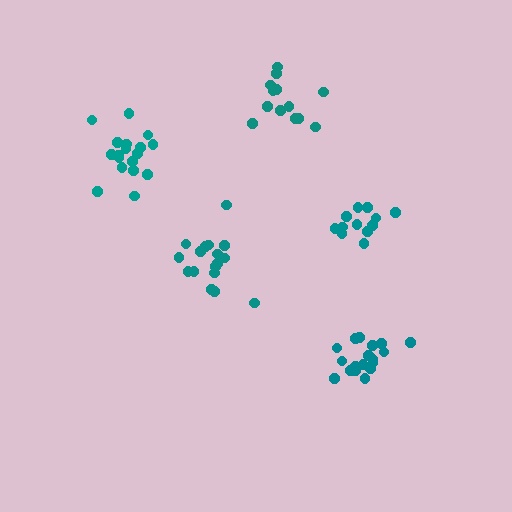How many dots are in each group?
Group 1: 12 dots, Group 2: 18 dots, Group 3: 13 dots, Group 4: 18 dots, Group 5: 18 dots (79 total).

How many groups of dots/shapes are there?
There are 5 groups.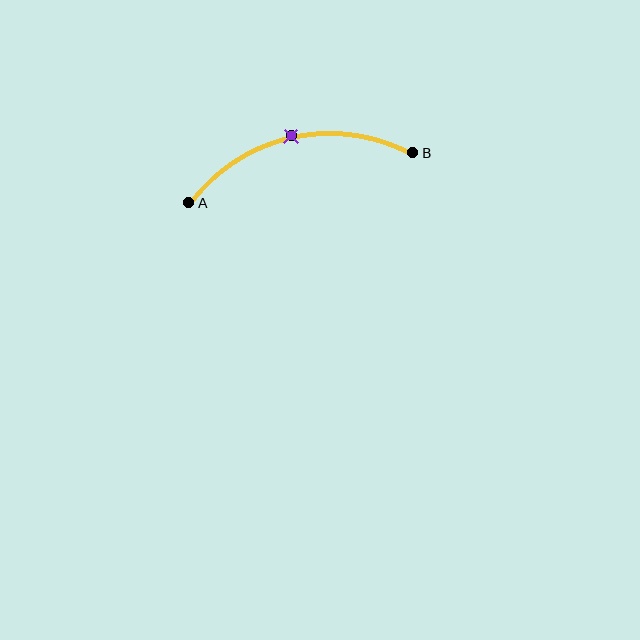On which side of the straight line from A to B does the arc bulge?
The arc bulges above the straight line connecting A and B.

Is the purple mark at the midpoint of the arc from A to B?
Yes. The purple mark lies on the arc at equal arc-length from both A and B — it is the arc midpoint.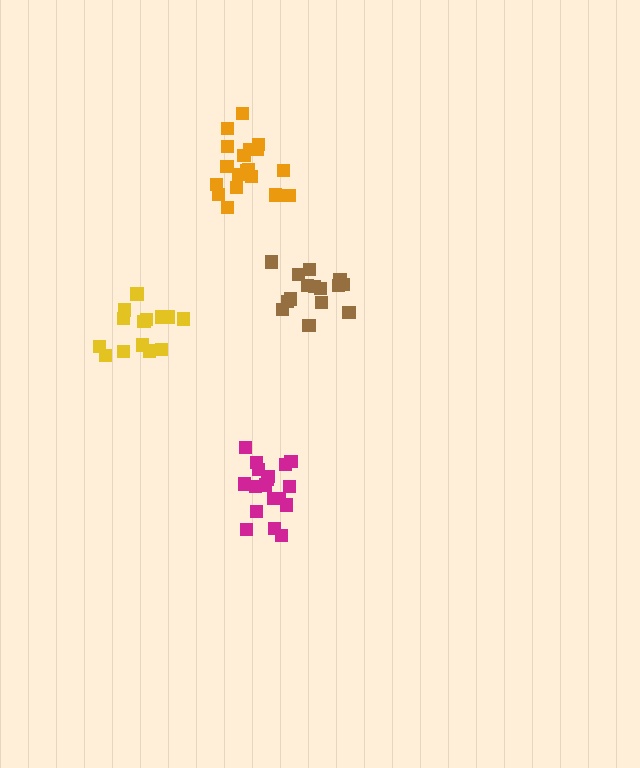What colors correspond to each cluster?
The clusters are colored: brown, magenta, orange, yellow.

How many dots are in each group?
Group 1: 15 dots, Group 2: 18 dots, Group 3: 20 dots, Group 4: 14 dots (67 total).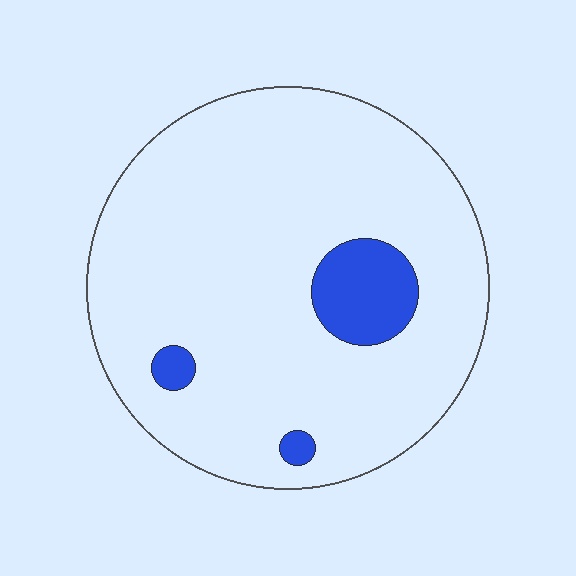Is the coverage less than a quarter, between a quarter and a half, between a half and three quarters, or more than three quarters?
Less than a quarter.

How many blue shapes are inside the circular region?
3.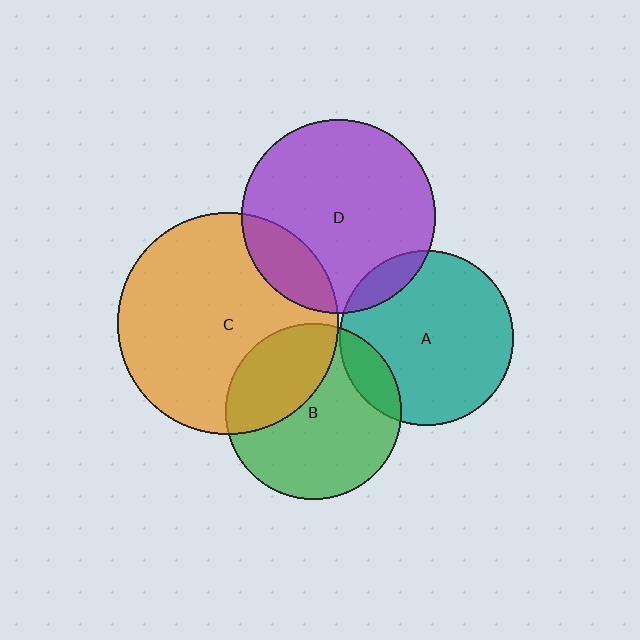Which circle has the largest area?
Circle C (orange).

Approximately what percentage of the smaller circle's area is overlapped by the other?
Approximately 15%.